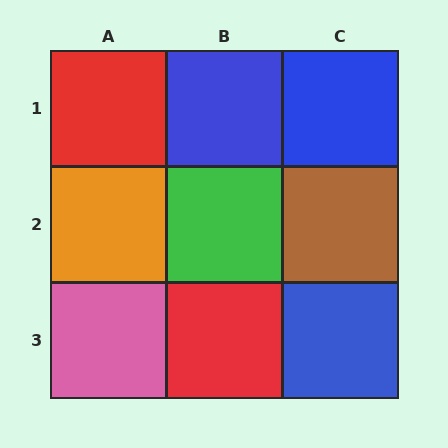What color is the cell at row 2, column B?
Green.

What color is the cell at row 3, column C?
Blue.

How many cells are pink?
1 cell is pink.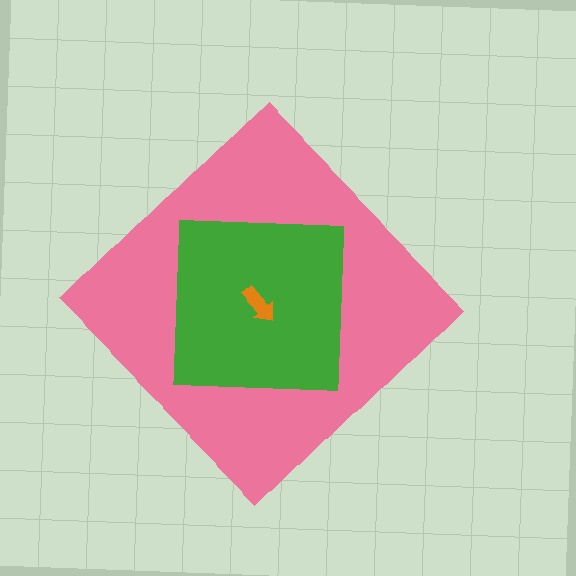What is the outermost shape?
The pink diamond.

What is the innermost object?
The orange arrow.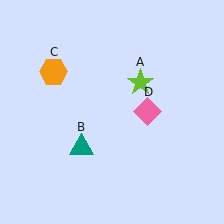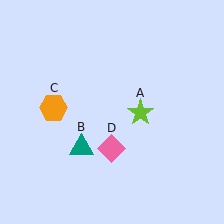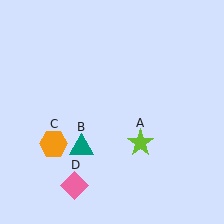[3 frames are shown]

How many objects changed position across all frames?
3 objects changed position: lime star (object A), orange hexagon (object C), pink diamond (object D).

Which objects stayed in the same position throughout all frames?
Teal triangle (object B) remained stationary.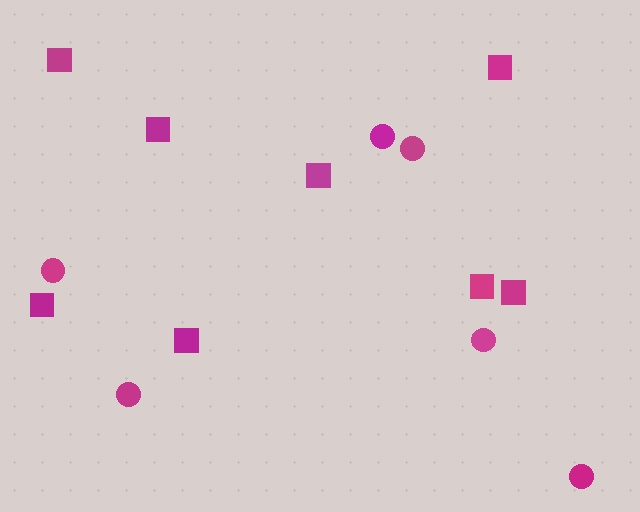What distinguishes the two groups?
There are 2 groups: one group of squares (8) and one group of circles (6).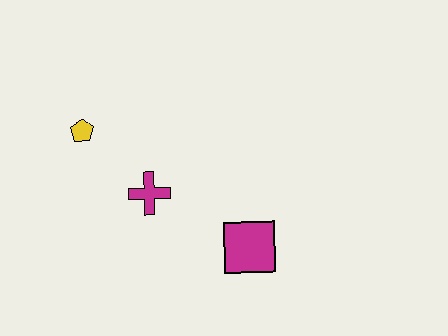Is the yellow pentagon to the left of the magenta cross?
Yes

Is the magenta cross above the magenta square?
Yes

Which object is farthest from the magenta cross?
The magenta square is farthest from the magenta cross.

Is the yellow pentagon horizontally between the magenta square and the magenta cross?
No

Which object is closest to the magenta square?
The magenta cross is closest to the magenta square.